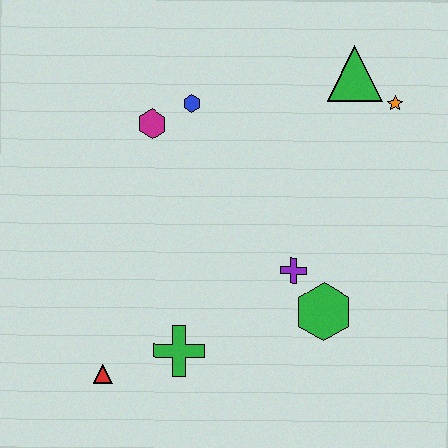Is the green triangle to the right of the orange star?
No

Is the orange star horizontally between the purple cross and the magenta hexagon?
No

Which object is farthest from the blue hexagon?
The red triangle is farthest from the blue hexagon.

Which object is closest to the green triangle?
The orange star is closest to the green triangle.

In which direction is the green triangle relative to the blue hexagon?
The green triangle is to the right of the blue hexagon.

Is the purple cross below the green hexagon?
No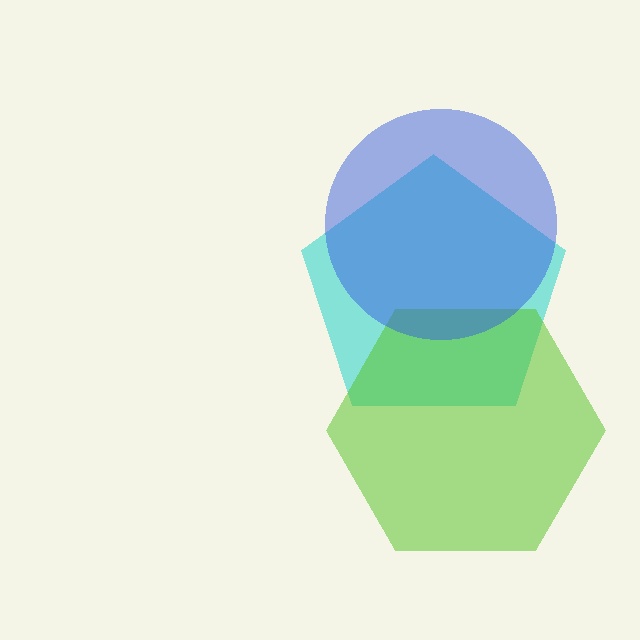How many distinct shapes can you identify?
There are 3 distinct shapes: a cyan pentagon, a lime hexagon, a blue circle.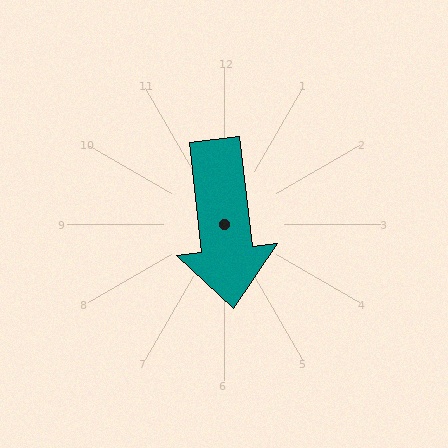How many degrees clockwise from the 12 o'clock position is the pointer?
Approximately 173 degrees.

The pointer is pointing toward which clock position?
Roughly 6 o'clock.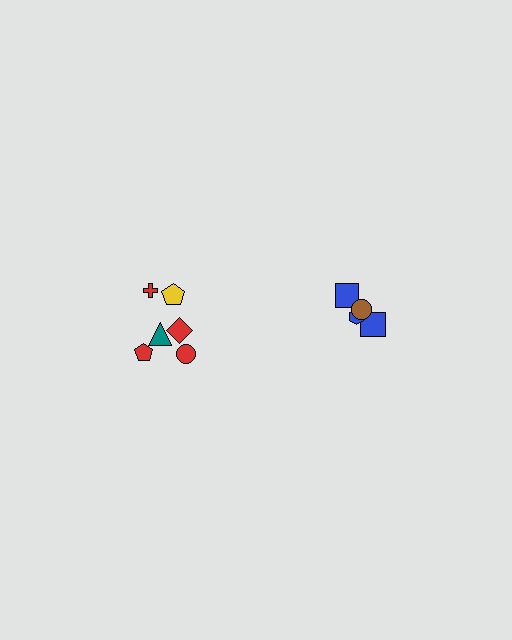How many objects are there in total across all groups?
There are 10 objects.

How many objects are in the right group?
There are 4 objects.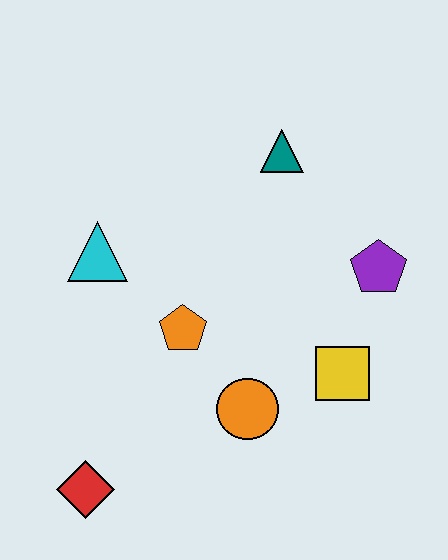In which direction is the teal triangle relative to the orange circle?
The teal triangle is above the orange circle.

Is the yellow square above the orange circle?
Yes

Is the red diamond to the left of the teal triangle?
Yes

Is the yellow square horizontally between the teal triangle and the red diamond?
No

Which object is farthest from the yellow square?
The red diamond is farthest from the yellow square.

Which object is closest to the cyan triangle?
The orange pentagon is closest to the cyan triangle.